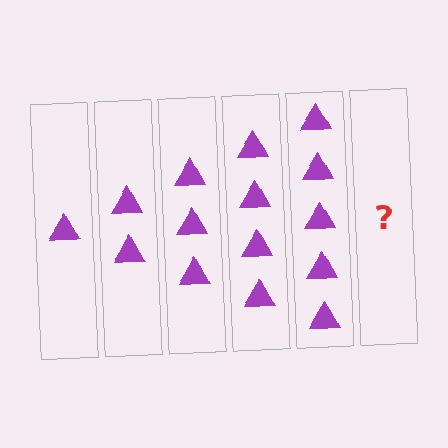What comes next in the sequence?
The next element should be 6 triangles.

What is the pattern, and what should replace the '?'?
The pattern is that each step adds one more triangle. The '?' should be 6 triangles.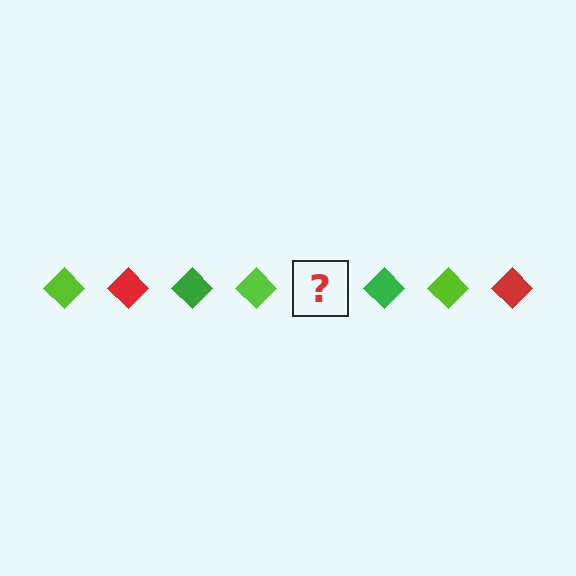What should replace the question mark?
The question mark should be replaced with a red diamond.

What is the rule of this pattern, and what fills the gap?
The rule is that the pattern cycles through lime, red, green diamonds. The gap should be filled with a red diamond.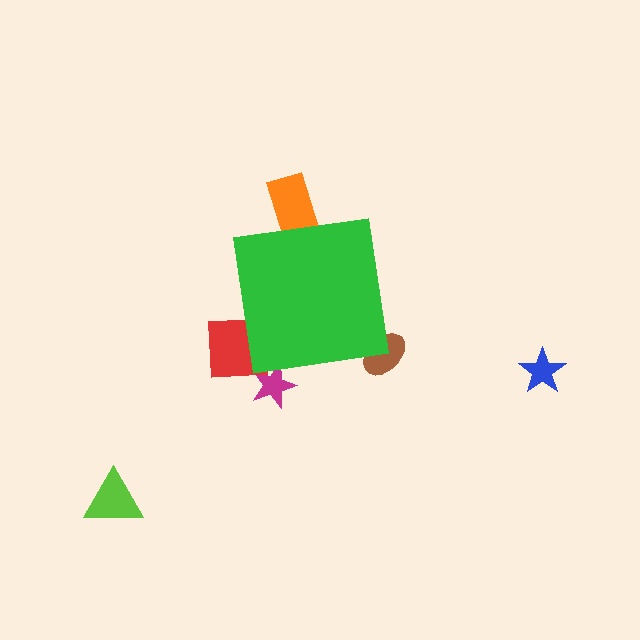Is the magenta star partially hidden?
Yes, the magenta star is partially hidden behind the green square.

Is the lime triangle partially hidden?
No, the lime triangle is fully visible.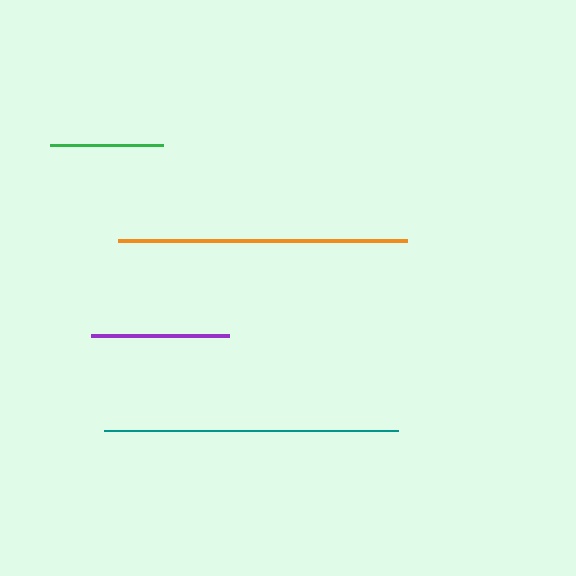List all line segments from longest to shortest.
From longest to shortest: teal, orange, purple, green.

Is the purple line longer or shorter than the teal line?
The teal line is longer than the purple line.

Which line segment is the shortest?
The green line is the shortest at approximately 113 pixels.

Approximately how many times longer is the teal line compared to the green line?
The teal line is approximately 2.6 times the length of the green line.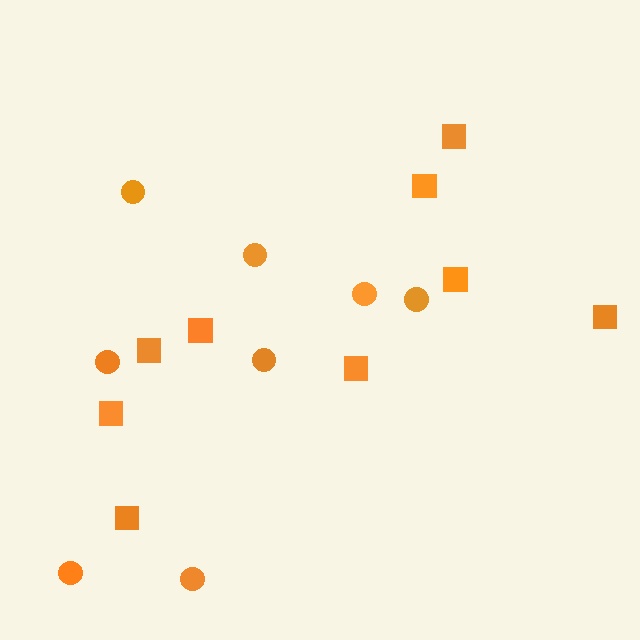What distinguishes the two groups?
There are 2 groups: one group of squares (9) and one group of circles (8).